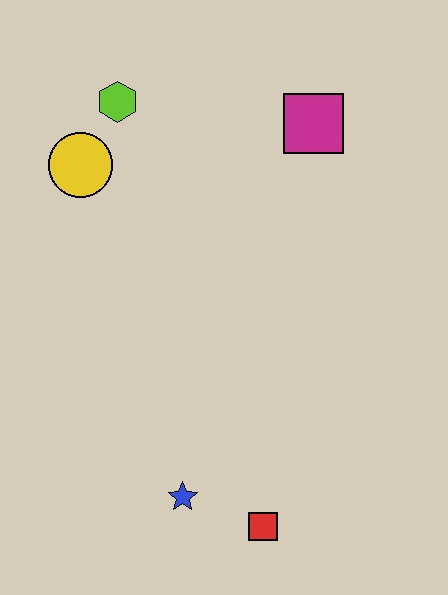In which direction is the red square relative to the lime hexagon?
The red square is below the lime hexagon.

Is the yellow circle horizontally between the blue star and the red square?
No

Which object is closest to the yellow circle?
The lime hexagon is closest to the yellow circle.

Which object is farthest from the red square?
The lime hexagon is farthest from the red square.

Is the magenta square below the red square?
No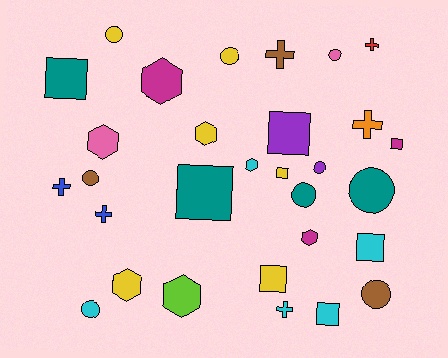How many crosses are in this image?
There are 6 crosses.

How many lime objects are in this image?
There is 1 lime object.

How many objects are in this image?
There are 30 objects.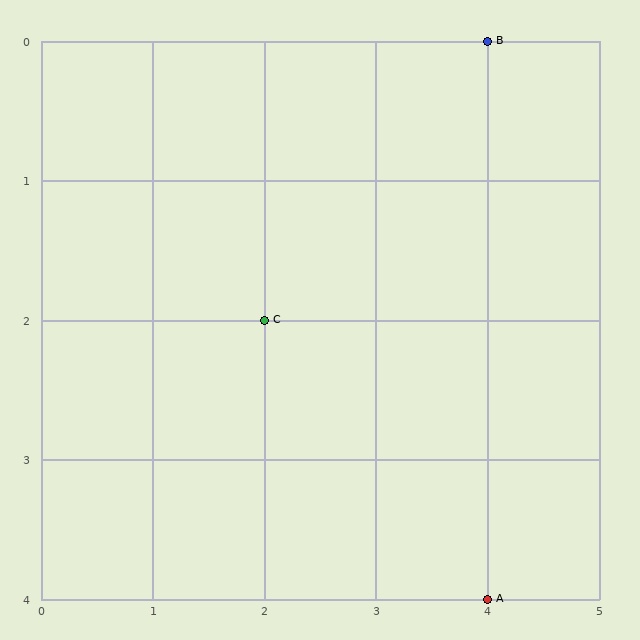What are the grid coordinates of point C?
Point C is at grid coordinates (2, 2).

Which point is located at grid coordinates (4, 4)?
Point A is at (4, 4).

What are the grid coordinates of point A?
Point A is at grid coordinates (4, 4).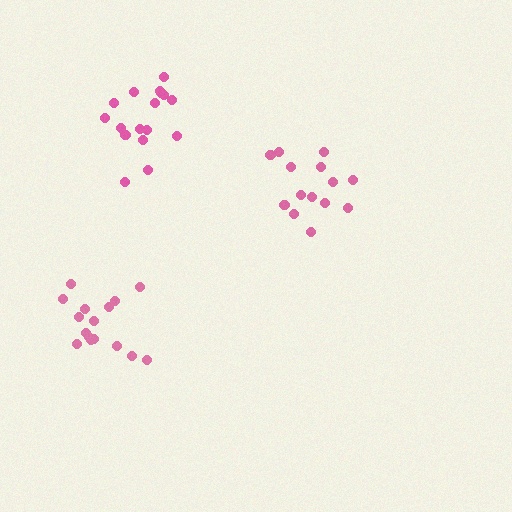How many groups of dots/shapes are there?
There are 3 groups.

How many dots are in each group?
Group 1: 16 dots, Group 2: 14 dots, Group 3: 17 dots (47 total).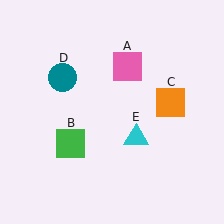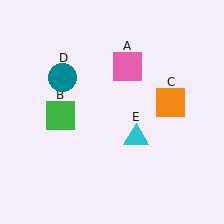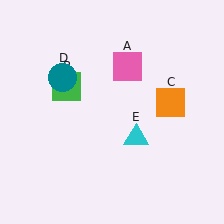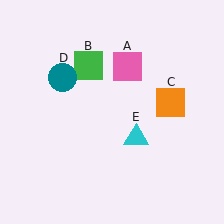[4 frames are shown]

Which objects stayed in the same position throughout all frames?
Pink square (object A) and orange square (object C) and teal circle (object D) and cyan triangle (object E) remained stationary.